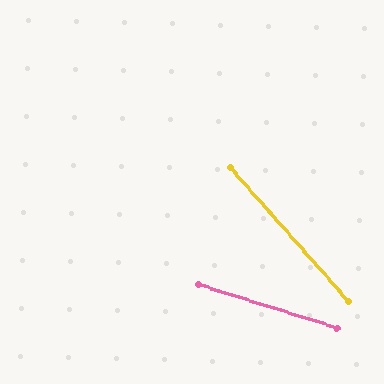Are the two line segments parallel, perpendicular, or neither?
Neither parallel nor perpendicular — they differ by about 31°.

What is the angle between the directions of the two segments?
Approximately 31 degrees.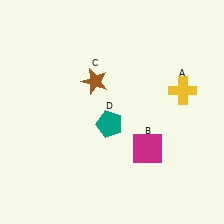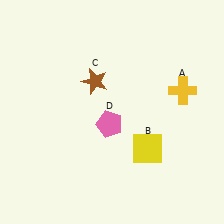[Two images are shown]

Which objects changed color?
B changed from magenta to yellow. D changed from teal to pink.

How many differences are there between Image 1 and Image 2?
There are 2 differences between the two images.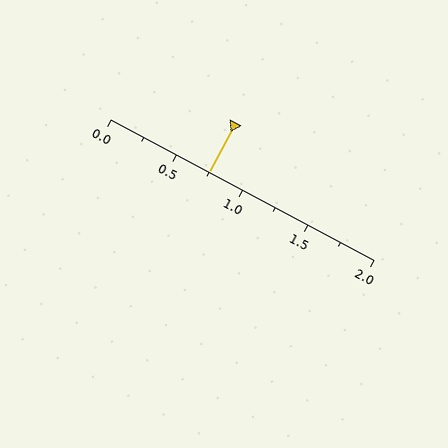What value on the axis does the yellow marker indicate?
The marker indicates approximately 0.75.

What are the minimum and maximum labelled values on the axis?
The axis runs from 0.0 to 2.0.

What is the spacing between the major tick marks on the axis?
The major ticks are spaced 0.5 apart.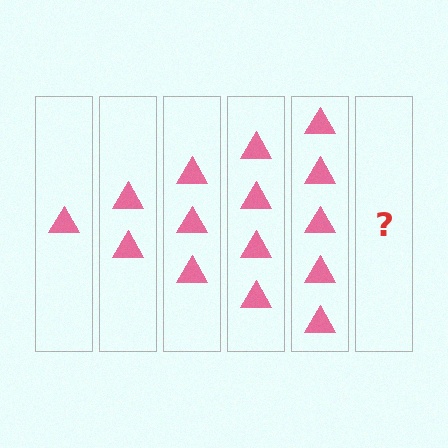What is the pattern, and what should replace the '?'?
The pattern is that each step adds one more triangle. The '?' should be 6 triangles.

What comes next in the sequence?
The next element should be 6 triangles.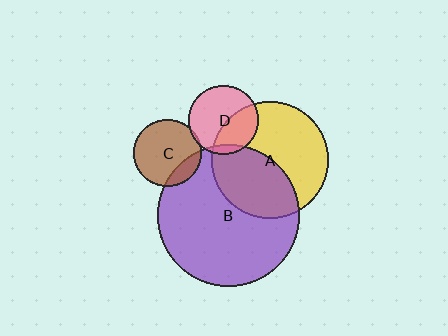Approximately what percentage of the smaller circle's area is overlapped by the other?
Approximately 45%.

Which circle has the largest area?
Circle B (purple).